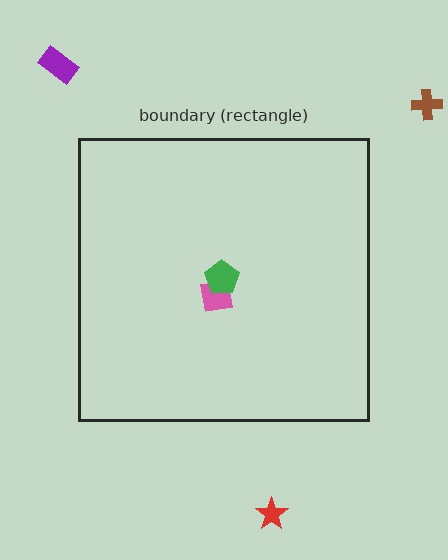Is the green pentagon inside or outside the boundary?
Inside.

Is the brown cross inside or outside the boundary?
Outside.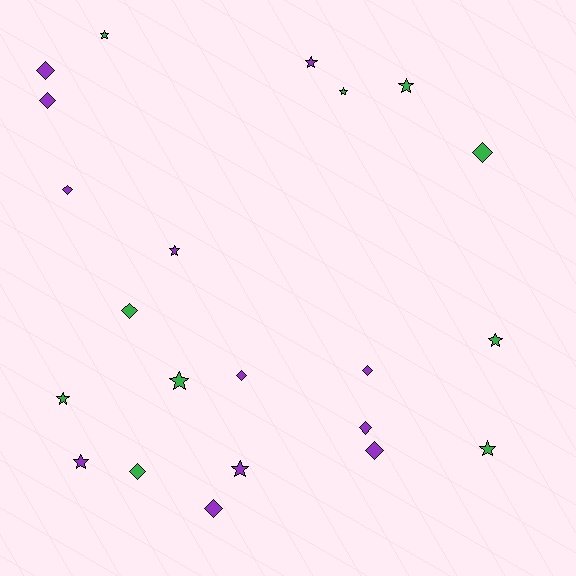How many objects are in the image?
There are 22 objects.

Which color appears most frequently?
Purple, with 12 objects.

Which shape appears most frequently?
Diamond, with 11 objects.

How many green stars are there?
There are 7 green stars.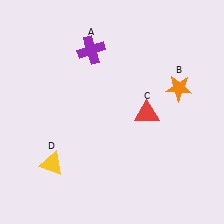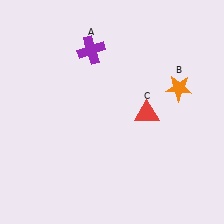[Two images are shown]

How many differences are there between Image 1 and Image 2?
There is 1 difference between the two images.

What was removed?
The yellow triangle (D) was removed in Image 2.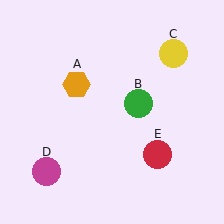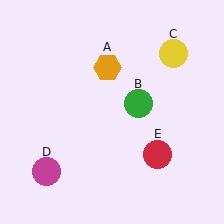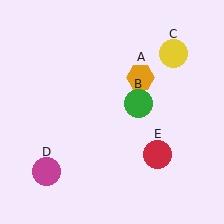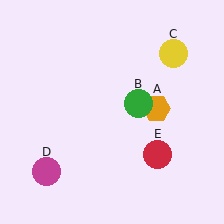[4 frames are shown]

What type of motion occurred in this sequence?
The orange hexagon (object A) rotated clockwise around the center of the scene.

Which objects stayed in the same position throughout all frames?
Green circle (object B) and yellow circle (object C) and magenta circle (object D) and red circle (object E) remained stationary.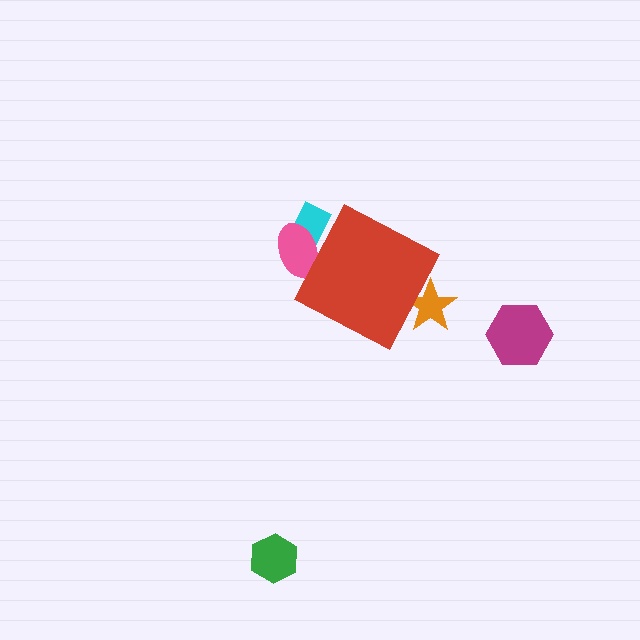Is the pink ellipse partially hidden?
Yes, the pink ellipse is partially hidden behind the red diamond.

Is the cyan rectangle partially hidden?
Yes, the cyan rectangle is partially hidden behind the red diamond.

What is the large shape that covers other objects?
A red diamond.